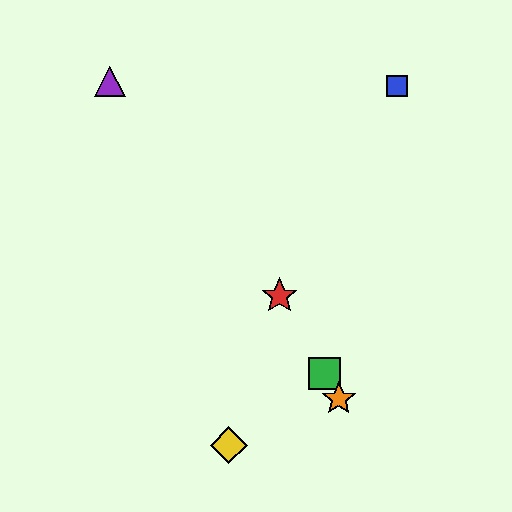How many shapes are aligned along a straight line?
3 shapes (the red star, the green square, the orange star) are aligned along a straight line.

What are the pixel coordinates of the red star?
The red star is at (279, 296).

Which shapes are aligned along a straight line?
The red star, the green square, the orange star are aligned along a straight line.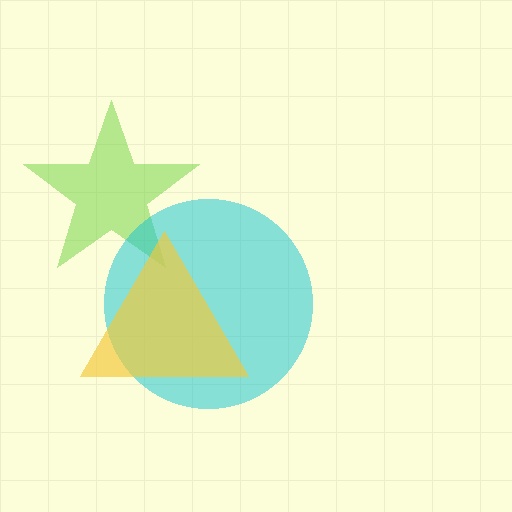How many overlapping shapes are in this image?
There are 3 overlapping shapes in the image.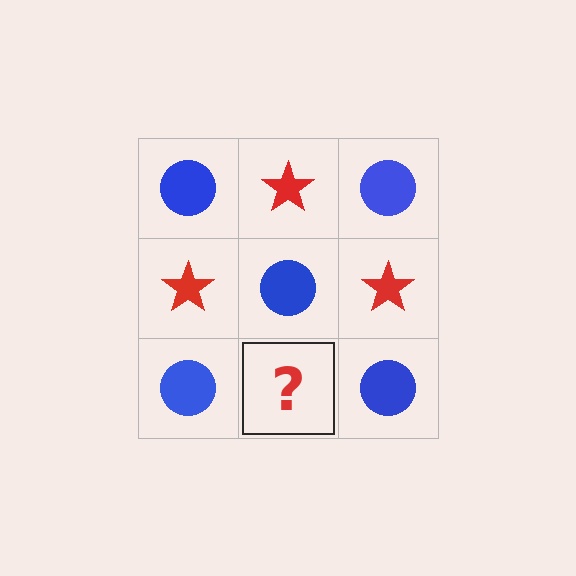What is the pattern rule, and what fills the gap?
The rule is that it alternates blue circle and red star in a checkerboard pattern. The gap should be filled with a red star.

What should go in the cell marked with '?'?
The missing cell should contain a red star.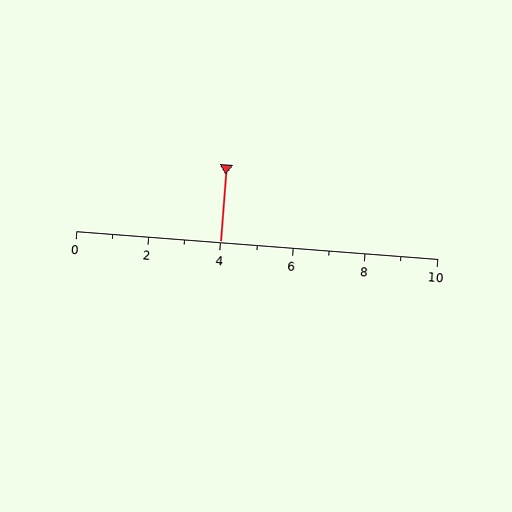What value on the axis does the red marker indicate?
The marker indicates approximately 4.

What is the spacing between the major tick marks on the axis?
The major ticks are spaced 2 apart.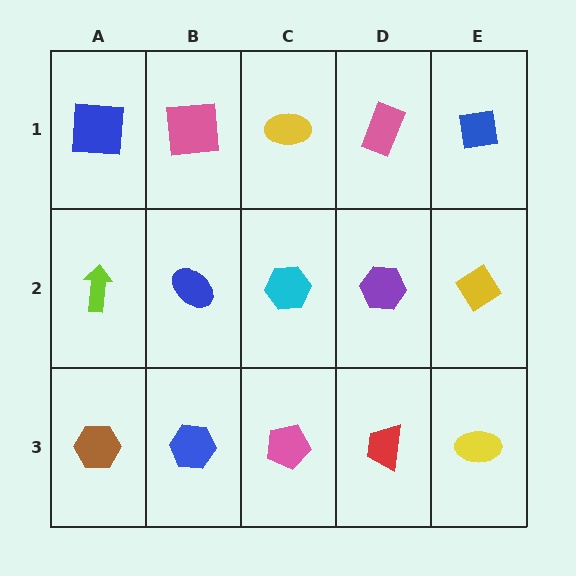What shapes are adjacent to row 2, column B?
A pink square (row 1, column B), a blue hexagon (row 3, column B), a lime arrow (row 2, column A), a cyan hexagon (row 2, column C).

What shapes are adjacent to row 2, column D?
A pink rectangle (row 1, column D), a red trapezoid (row 3, column D), a cyan hexagon (row 2, column C), a yellow diamond (row 2, column E).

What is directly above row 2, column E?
A blue square.